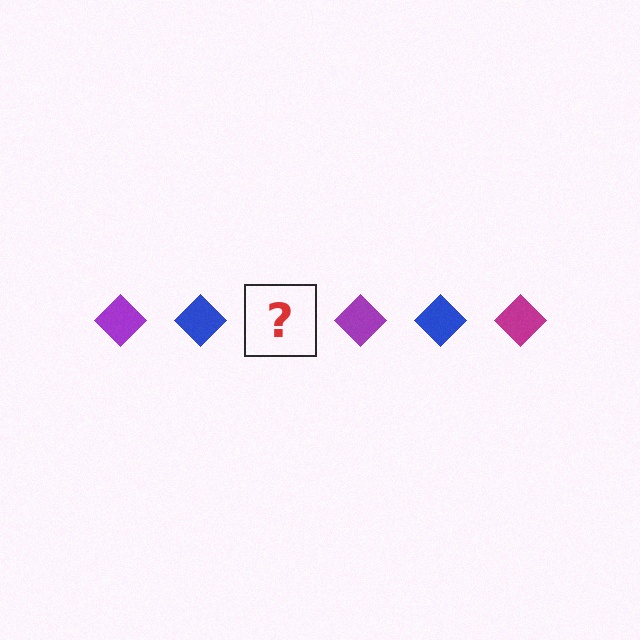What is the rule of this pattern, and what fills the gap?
The rule is that the pattern cycles through purple, blue, magenta diamonds. The gap should be filled with a magenta diamond.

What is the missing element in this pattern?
The missing element is a magenta diamond.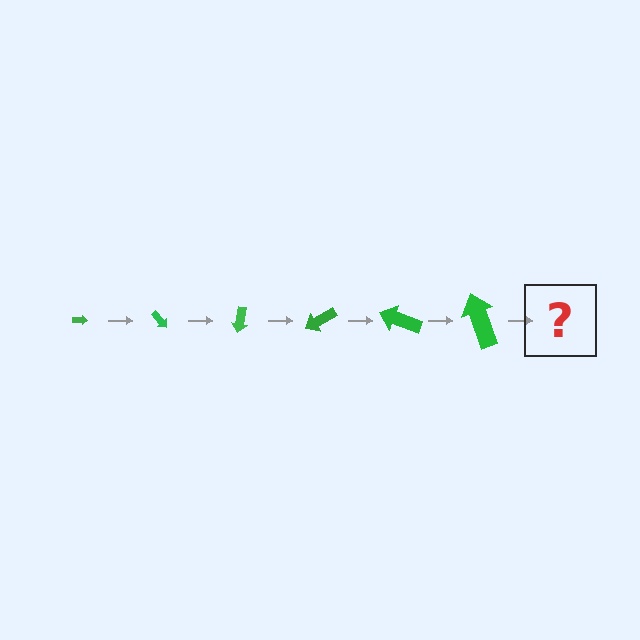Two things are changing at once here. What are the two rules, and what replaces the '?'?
The two rules are that the arrow grows larger each step and it rotates 50 degrees each step. The '?' should be an arrow, larger than the previous one and rotated 300 degrees from the start.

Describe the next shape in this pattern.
It should be an arrow, larger than the previous one and rotated 300 degrees from the start.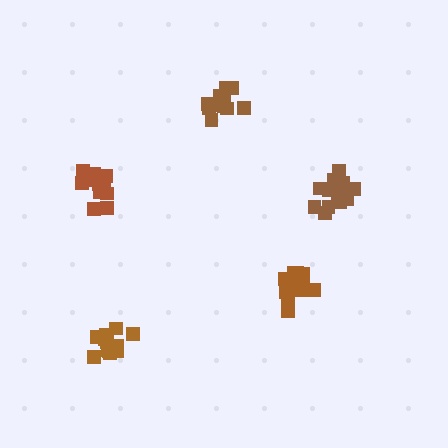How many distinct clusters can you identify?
There are 5 distinct clusters.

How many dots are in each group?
Group 1: 18 dots, Group 2: 13 dots, Group 3: 17 dots, Group 4: 12 dots, Group 5: 13 dots (73 total).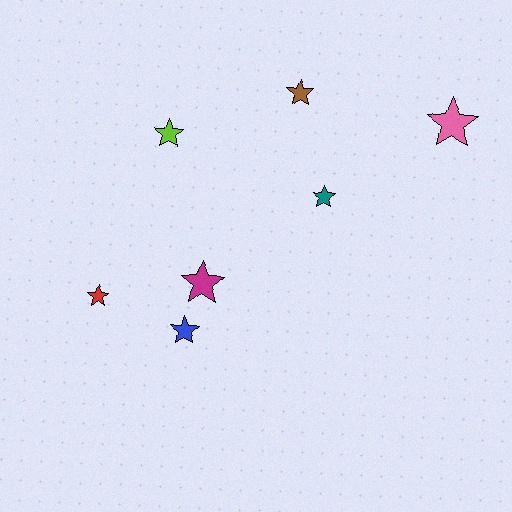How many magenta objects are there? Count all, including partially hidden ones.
There is 1 magenta object.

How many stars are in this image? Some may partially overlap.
There are 7 stars.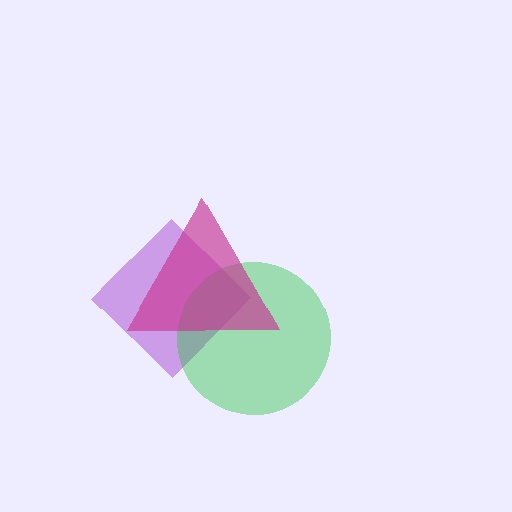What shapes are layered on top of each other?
The layered shapes are: a purple diamond, a green circle, a magenta triangle.